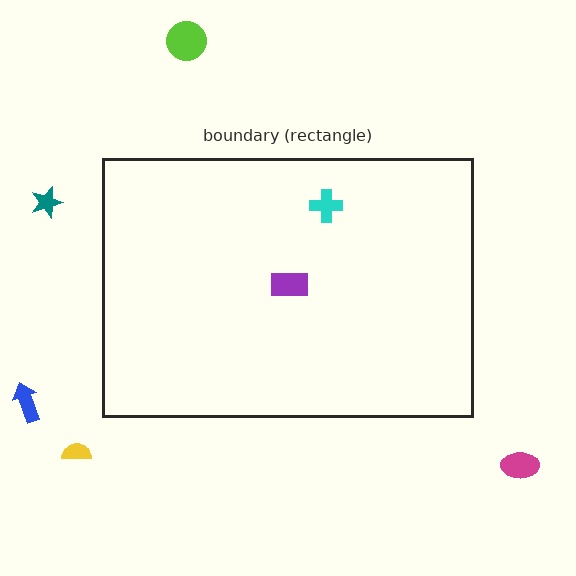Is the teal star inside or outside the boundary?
Outside.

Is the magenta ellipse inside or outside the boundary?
Outside.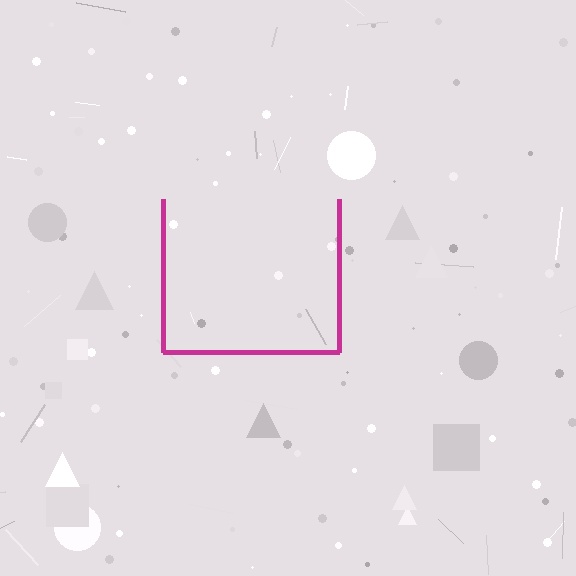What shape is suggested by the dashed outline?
The dashed outline suggests a square.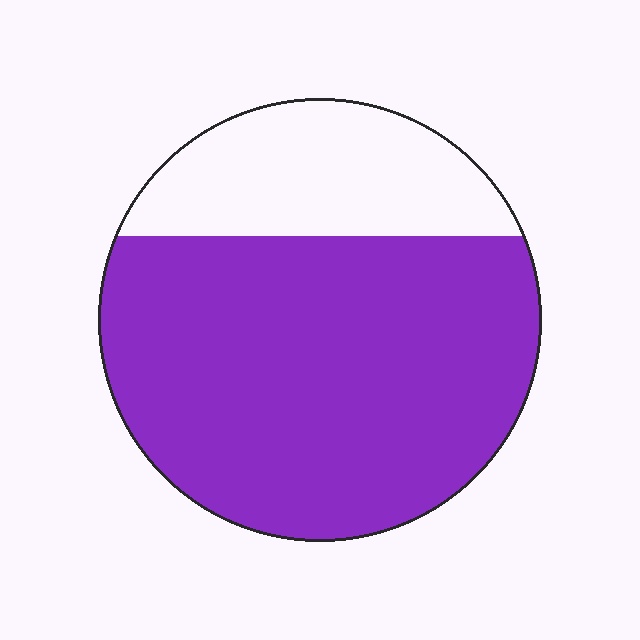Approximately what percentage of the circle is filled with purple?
Approximately 75%.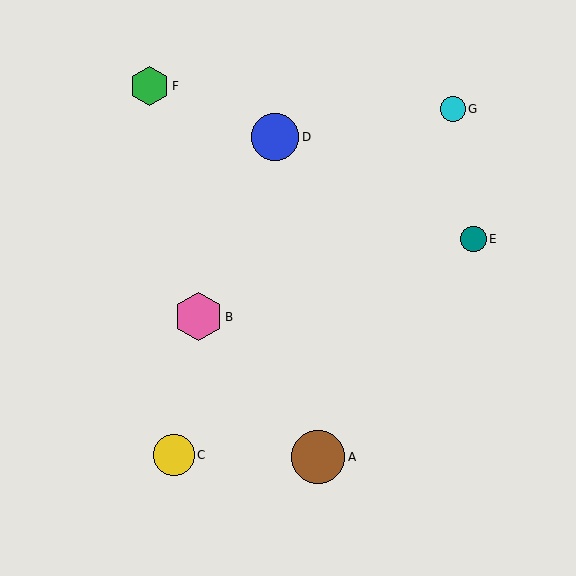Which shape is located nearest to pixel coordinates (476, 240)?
The teal circle (labeled E) at (473, 239) is nearest to that location.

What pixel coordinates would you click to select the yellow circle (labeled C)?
Click at (174, 455) to select the yellow circle C.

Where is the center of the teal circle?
The center of the teal circle is at (473, 239).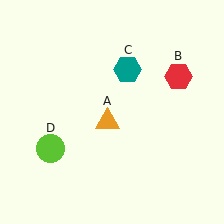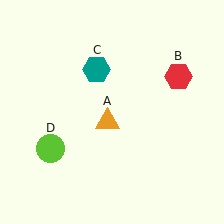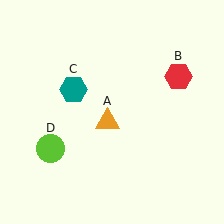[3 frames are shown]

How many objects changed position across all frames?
1 object changed position: teal hexagon (object C).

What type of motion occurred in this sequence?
The teal hexagon (object C) rotated counterclockwise around the center of the scene.